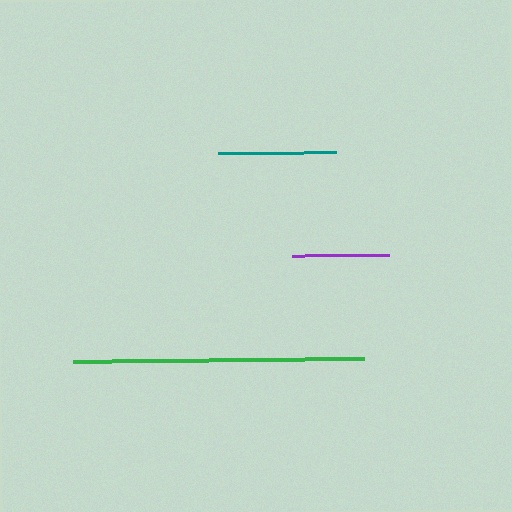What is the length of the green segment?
The green segment is approximately 290 pixels long.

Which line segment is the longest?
The green line is the longest at approximately 290 pixels.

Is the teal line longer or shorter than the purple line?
The teal line is longer than the purple line.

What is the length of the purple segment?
The purple segment is approximately 97 pixels long.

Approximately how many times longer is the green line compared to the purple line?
The green line is approximately 3.0 times the length of the purple line.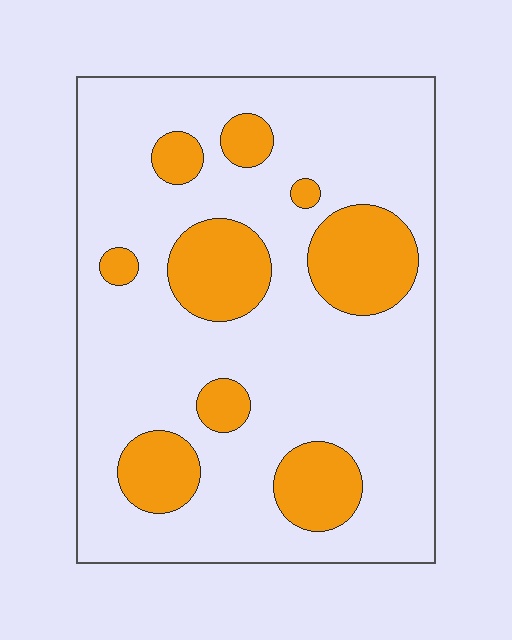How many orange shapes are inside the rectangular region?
9.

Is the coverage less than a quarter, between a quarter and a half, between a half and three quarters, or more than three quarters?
Less than a quarter.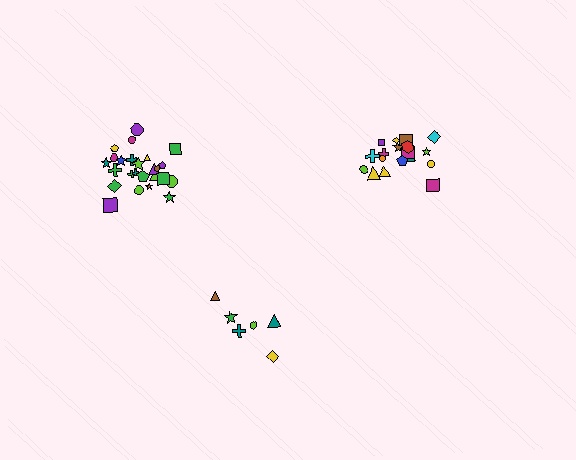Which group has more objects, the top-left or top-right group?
The top-left group.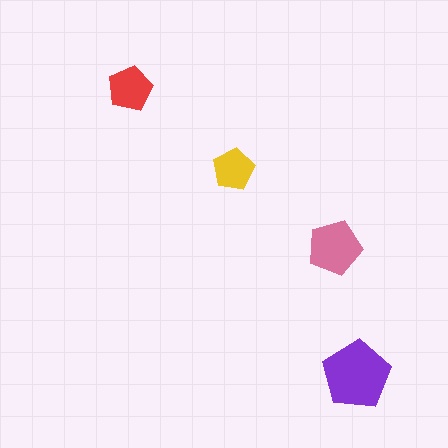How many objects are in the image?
There are 4 objects in the image.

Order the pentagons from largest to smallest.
the purple one, the pink one, the red one, the yellow one.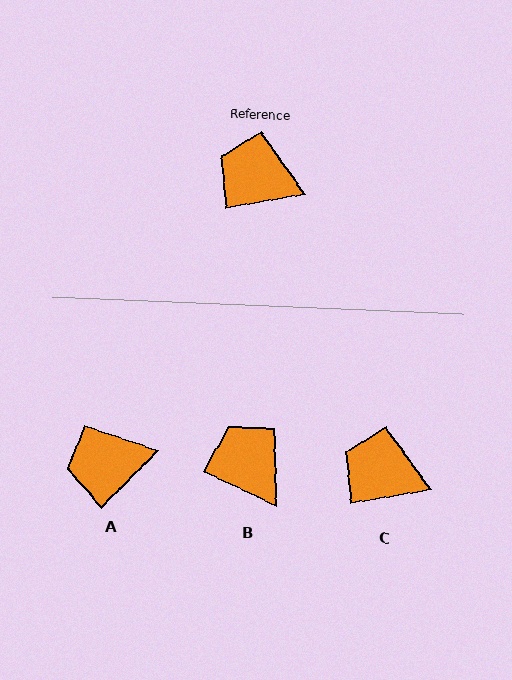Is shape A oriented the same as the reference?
No, it is off by about 36 degrees.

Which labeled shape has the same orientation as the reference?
C.